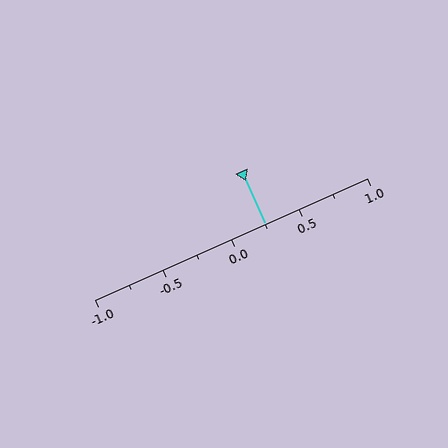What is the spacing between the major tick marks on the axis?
The major ticks are spaced 0.5 apart.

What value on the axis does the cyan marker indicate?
The marker indicates approximately 0.25.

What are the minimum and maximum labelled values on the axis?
The axis runs from -1.0 to 1.0.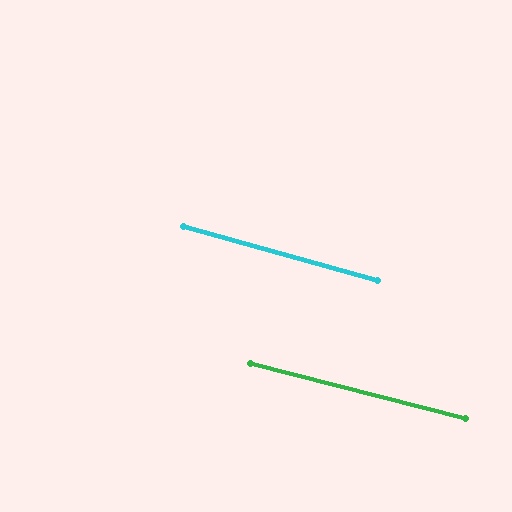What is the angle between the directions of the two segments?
Approximately 1 degree.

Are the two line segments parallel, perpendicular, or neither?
Parallel — their directions differ by only 1.1°.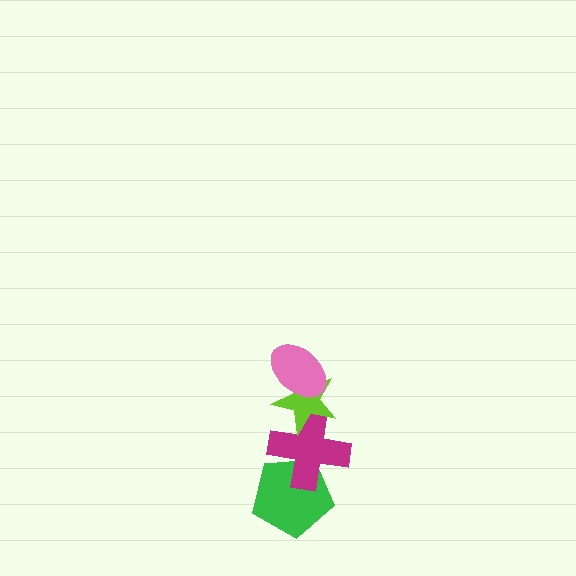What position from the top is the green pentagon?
The green pentagon is 4th from the top.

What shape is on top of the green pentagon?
The magenta cross is on top of the green pentagon.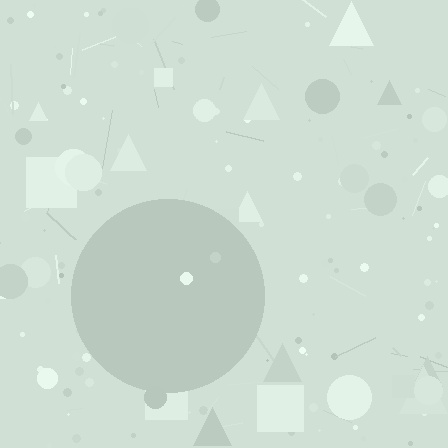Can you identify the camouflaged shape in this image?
The camouflaged shape is a circle.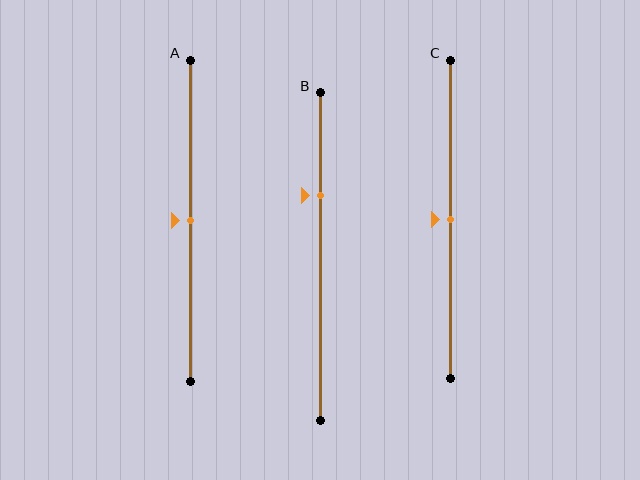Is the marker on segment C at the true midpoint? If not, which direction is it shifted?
Yes, the marker on segment C is at the true midpoint.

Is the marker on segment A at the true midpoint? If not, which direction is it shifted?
Yes, the marker on segment A is at the true midpoint.